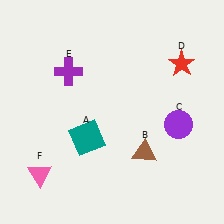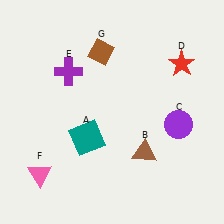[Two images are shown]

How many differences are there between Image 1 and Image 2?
There is 1 difference between the two images.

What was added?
A brown diamond (G) was added in Image 2.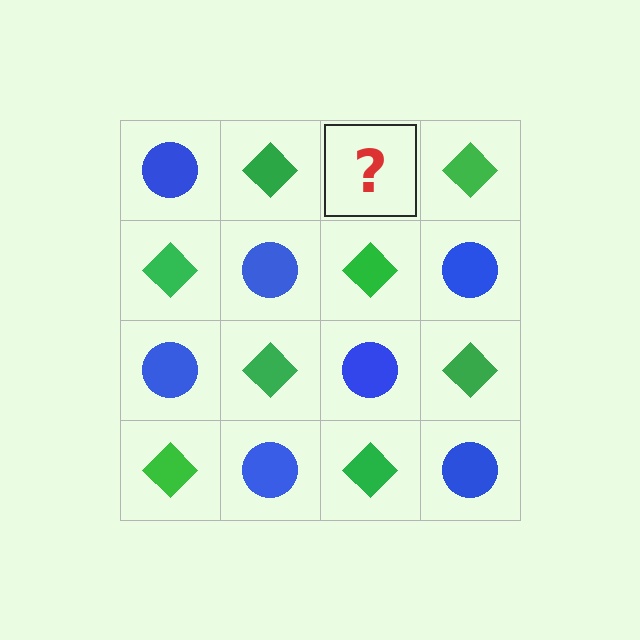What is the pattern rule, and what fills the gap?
The rule is that it alternates blue circle and green diamond in a checkerboard pattern. The gap should be filled with a blue circle.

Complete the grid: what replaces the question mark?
The question mark should be replaced with a blue circle.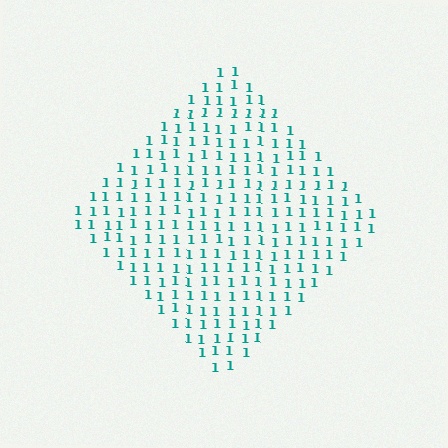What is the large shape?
The large shape is a diamond.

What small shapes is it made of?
It is made of small digit 1's.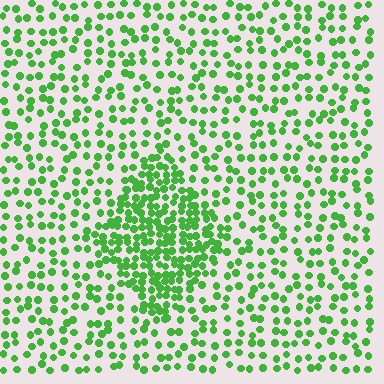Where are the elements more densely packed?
The elements are more densely packed inside the diamond boundary.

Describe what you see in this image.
The image contains small green elements arranged at two different densities. A diamond-shaped region is visible where the elements are more densely packed than the surrounding area.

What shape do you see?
I see a diamond.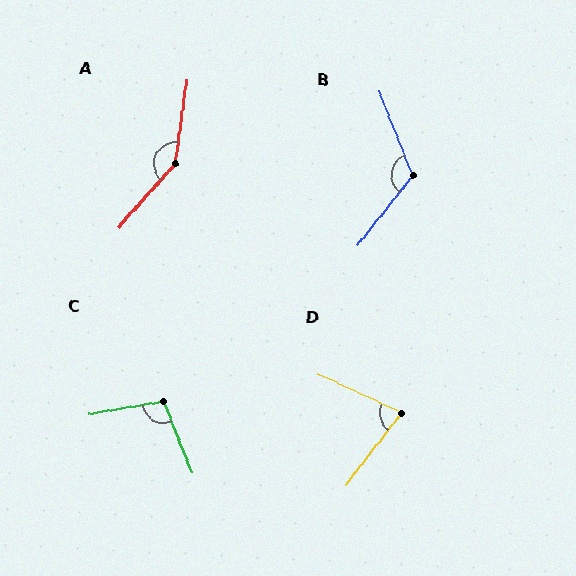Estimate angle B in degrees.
Approximately 120 degrees.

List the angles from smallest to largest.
D (77°), C (102°), B (120°), A (146°).